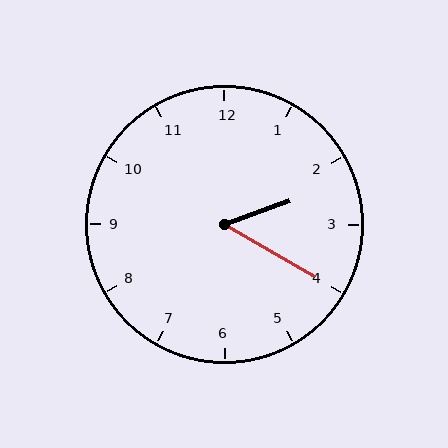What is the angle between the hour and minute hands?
Approximately 50 degrees.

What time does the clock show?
2:20.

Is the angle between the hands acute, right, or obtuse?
It is acute.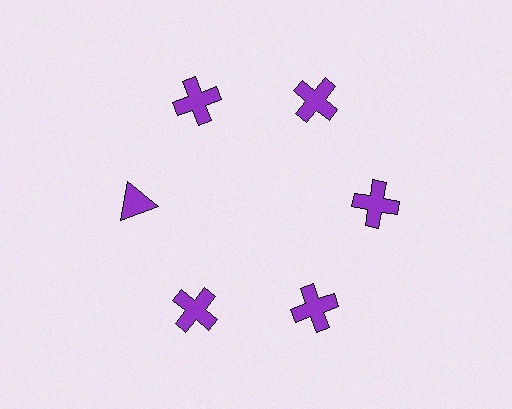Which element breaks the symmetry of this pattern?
The purple triangle at roughly the 9 o'clock position breaks the symmetry. All other shapes are purple crosses.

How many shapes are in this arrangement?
There are 6 shapes arranged in a ring pattern.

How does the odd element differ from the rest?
It has a different shape: triangle instead of cross.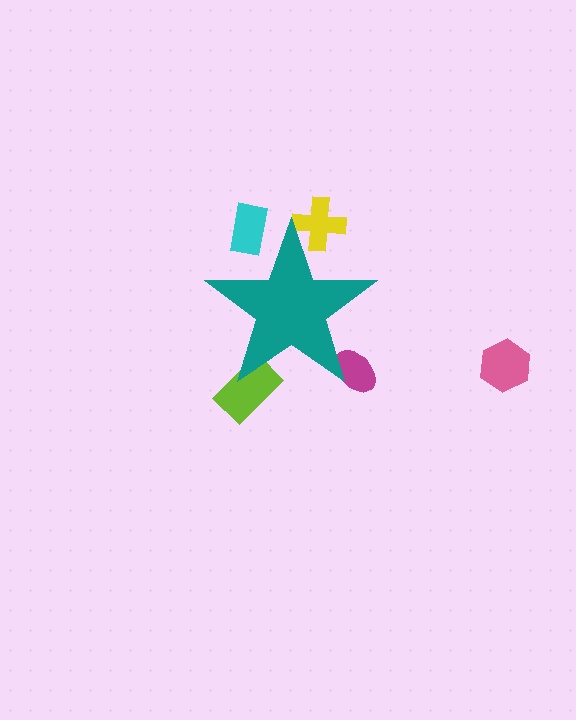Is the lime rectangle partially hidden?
Yes, the lime rectangle is partially hidden behind the teal star.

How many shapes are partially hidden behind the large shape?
4 shapes are partially hidden.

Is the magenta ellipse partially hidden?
Yes, the magenta ellipse is partially hidden behind the teal star.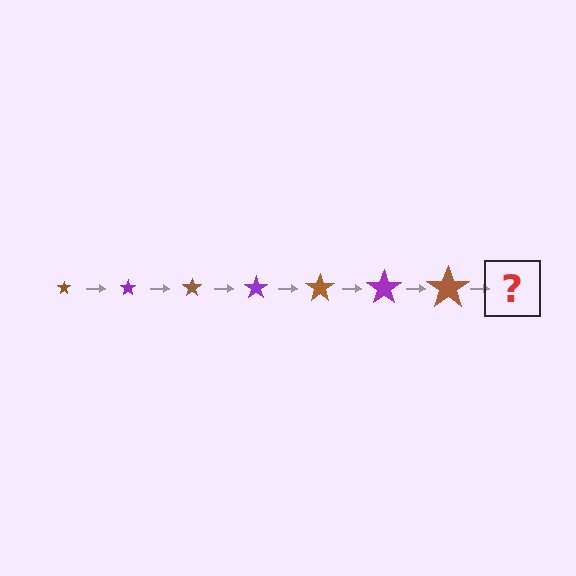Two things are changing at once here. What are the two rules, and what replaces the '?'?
The two rules are that the star grows larger each step and the color cycles through brown and purple. The '?' should be a purple star, larger than the previous one.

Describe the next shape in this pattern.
It should be a purple star, larger than the previous one.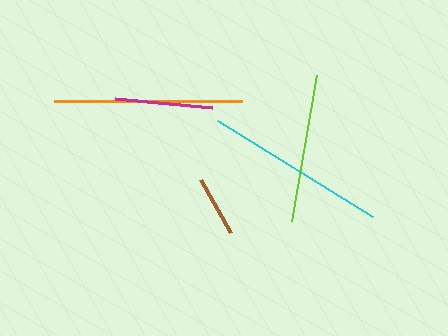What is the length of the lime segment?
The lime segment is approximately 148 pixels long.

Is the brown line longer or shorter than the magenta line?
The magenta line is longer than the brown line.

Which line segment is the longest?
The orange line is the longest at approximately 188 pixels.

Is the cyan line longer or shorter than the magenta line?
The cyan line is longer than the magenta line.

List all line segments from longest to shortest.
From longest to shortest: orange, cyan, lime, magenta, brown.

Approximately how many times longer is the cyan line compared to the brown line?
The cyan line is approximately 3.0 times the length of the brown line.